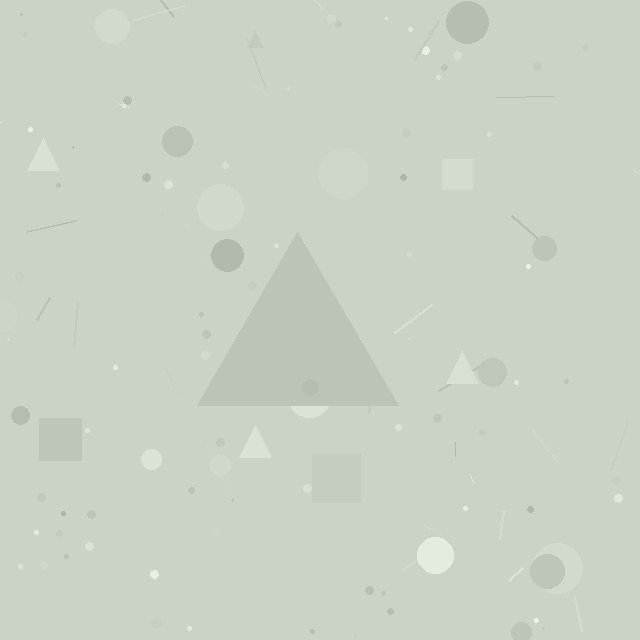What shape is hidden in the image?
A triangle is hidden in the image.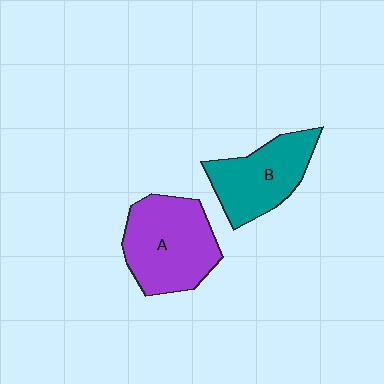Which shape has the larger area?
Shape A (purple).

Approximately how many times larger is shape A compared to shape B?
Approximately 1.2 times.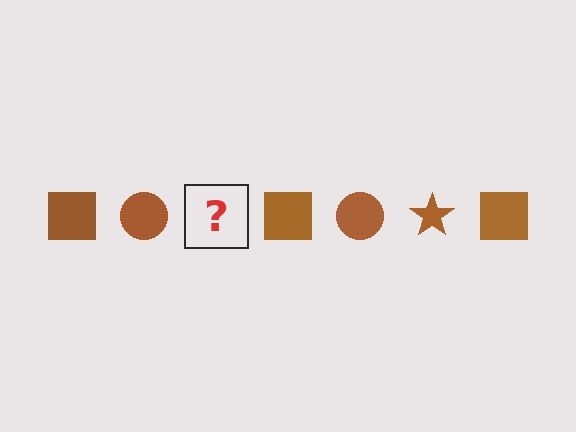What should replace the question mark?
The question mark should be replaced with a brown star.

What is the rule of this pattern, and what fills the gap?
The rule is that the pattern cycles through square, circle, star shapes in brown. The gap should be filled with a brown star.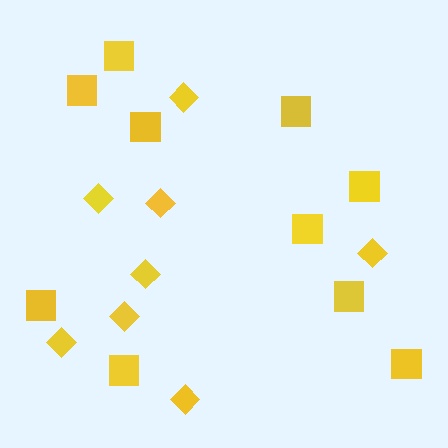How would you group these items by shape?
There are 2 groups: one group of squares (10) and one group of diamonds (8).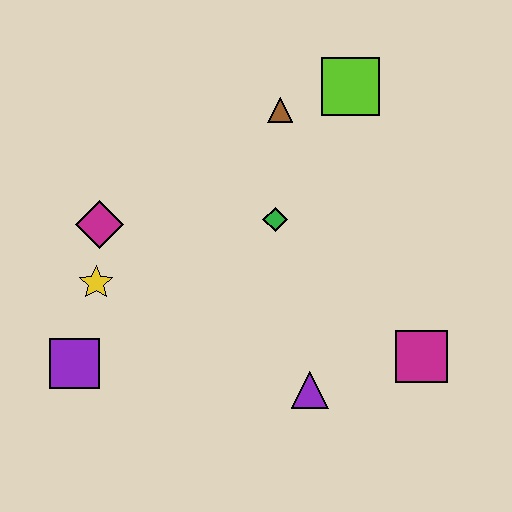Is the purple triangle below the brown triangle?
Yes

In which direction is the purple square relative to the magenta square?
The purple square is to the left of the magenta square.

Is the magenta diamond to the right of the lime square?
No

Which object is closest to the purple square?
The yellow star is closest to the purple square.